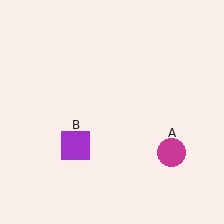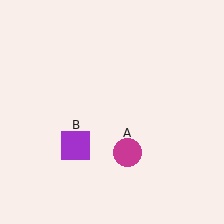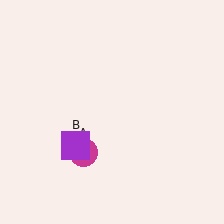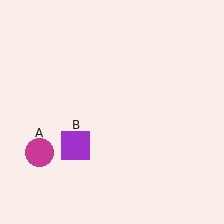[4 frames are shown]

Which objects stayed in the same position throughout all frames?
Purple square (object B) remained stationary.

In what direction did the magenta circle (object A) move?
The magenta circle (object A) moved left.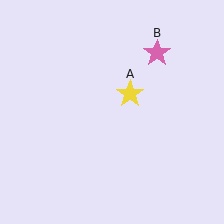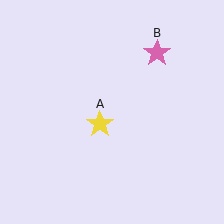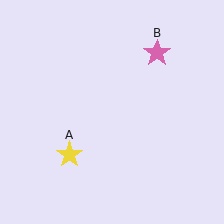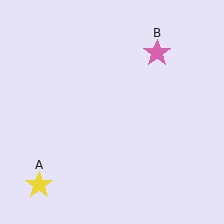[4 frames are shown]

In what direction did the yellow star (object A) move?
The yellow star (object A) moved down and to the left.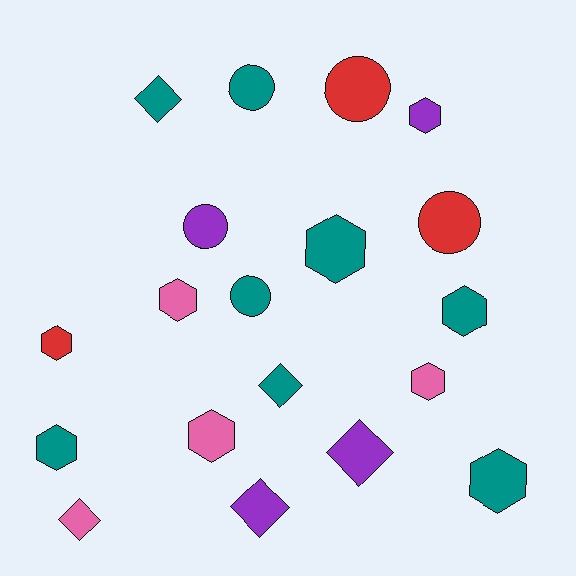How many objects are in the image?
There are 19 objects.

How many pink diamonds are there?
There is 1 pink diamond.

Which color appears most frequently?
Teal, with 8 objects.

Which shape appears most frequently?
Hexagon, with 9 objects.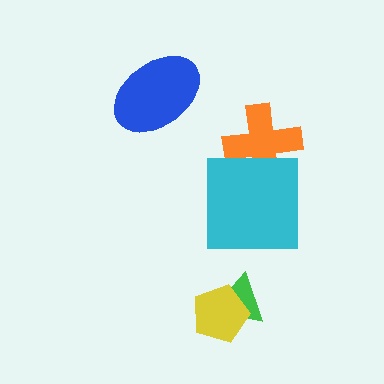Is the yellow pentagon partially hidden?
No, no other shape covers it.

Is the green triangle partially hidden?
Yes, it is partially covered by another shape.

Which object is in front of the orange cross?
The cyan square is in front of the orange cross.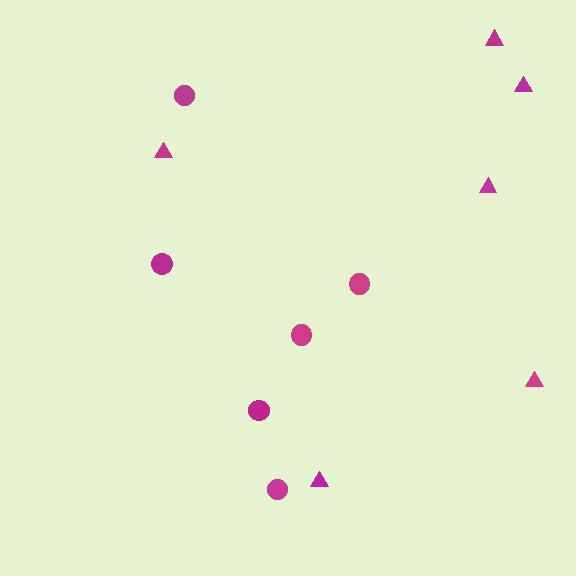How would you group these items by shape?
There are 2 groups: one group of circles (6) and one group of triangles (6).